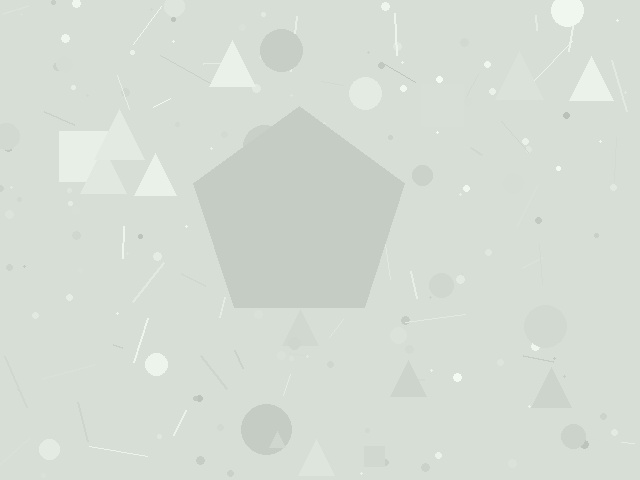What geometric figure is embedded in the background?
A pentagon is embedded in the background.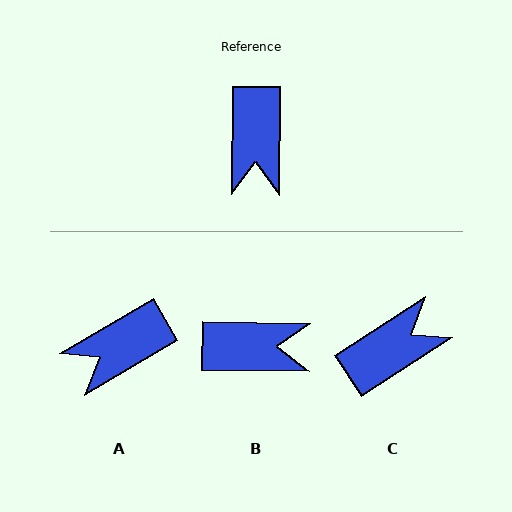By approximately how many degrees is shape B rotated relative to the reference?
Approximately 90 degrees counter-clockwise.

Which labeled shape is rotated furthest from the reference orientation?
C, about 123 degrees away.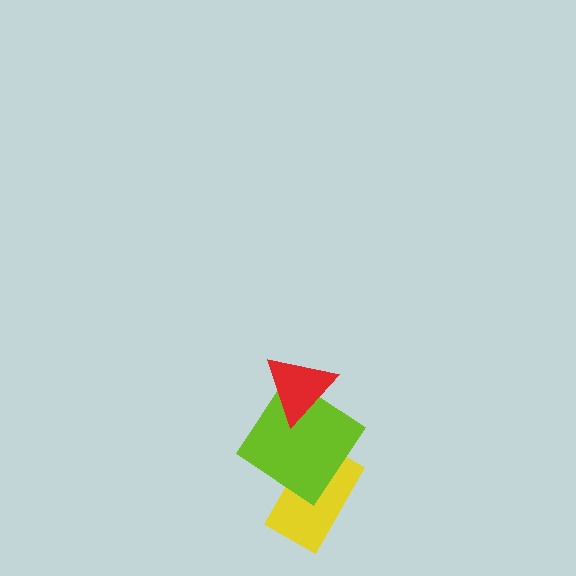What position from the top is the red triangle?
The red triangle is 1st from the top.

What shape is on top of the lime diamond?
The red triangle is on top of the lime diamond.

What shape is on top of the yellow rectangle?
The lime diamond is on top of the yellow rectangle.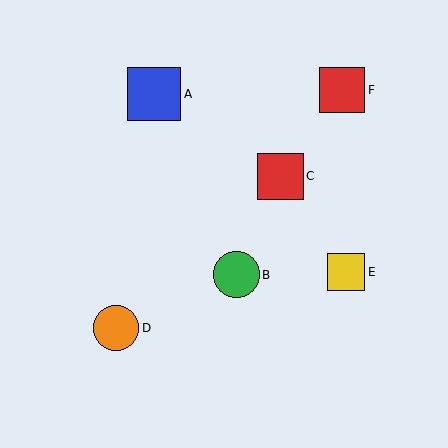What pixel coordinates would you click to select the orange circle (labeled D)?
Click at (116, 328) to select the orange circle D.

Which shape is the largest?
The blue square (labeled A) is the largest.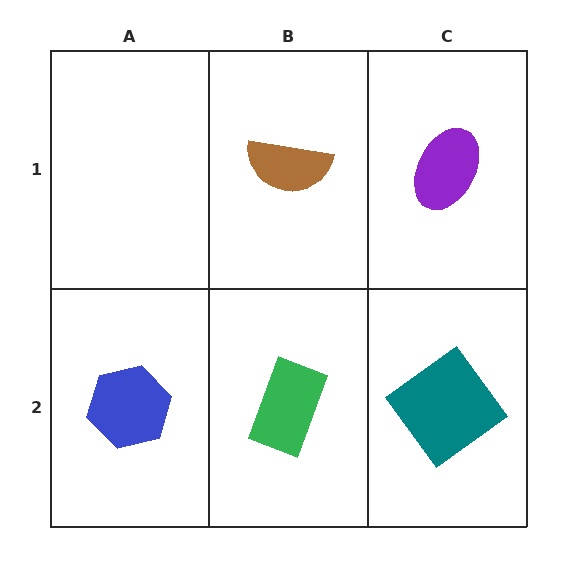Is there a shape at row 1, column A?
No, that cell is empty.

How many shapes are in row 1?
2 shapes.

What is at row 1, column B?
A brown semicircle.